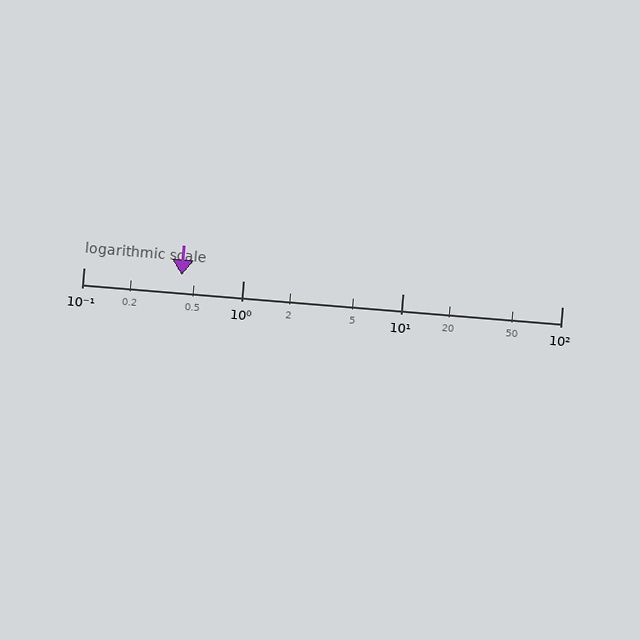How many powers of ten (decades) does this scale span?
The scale spans 3 decades, from 0.1 to 100.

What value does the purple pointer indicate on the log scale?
The pointer indicates approximately 0.41.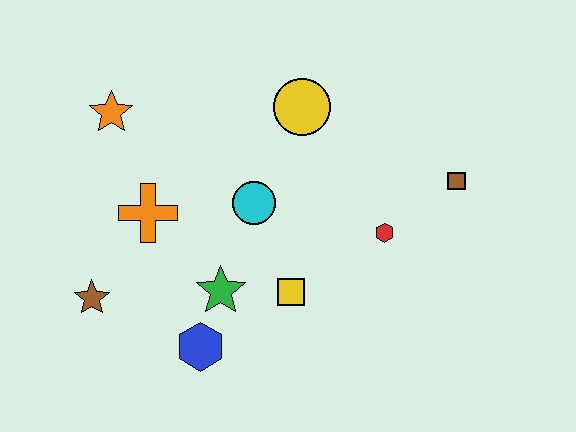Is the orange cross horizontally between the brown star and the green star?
Yes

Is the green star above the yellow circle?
No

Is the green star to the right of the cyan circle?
No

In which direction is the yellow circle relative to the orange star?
The yellow circle is to the right of the orange star.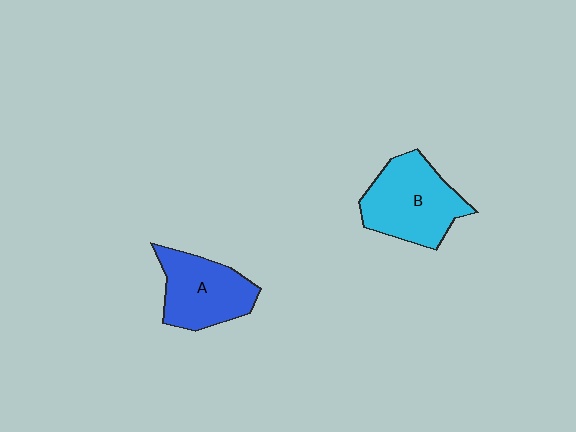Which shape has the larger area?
Shape B (cyan).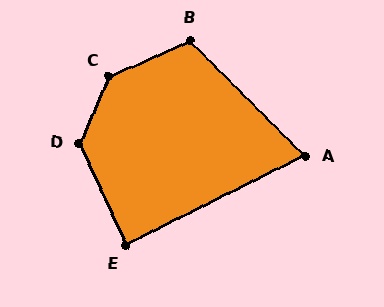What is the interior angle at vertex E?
Approximately 88 degrees (approximately right).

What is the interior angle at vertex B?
Approximately 111 degrees (obtuse).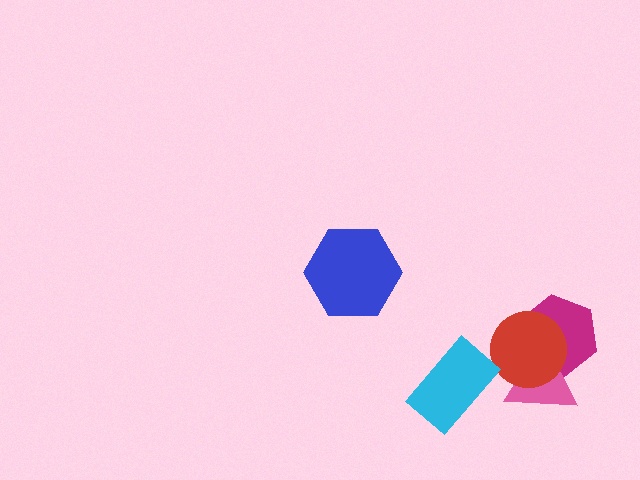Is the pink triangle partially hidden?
Yes, it is partially covered by another shape.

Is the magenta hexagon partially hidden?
Yes, it is partially covered by another shape.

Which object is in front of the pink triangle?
The red circle is in front of the pink triangle.